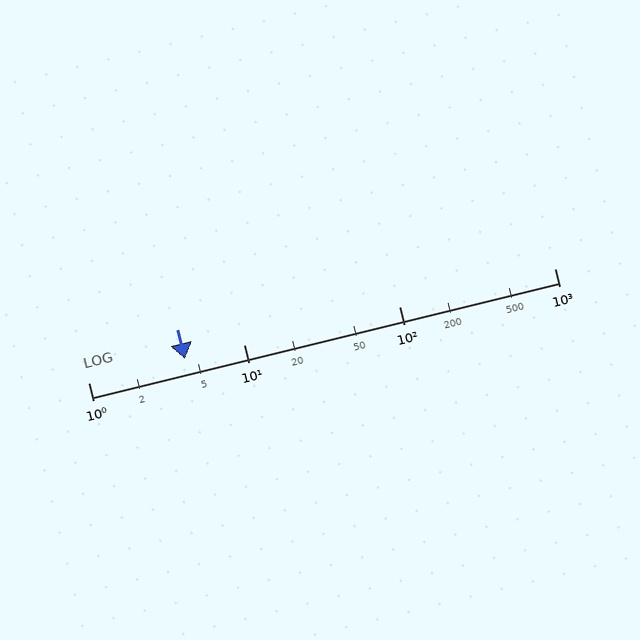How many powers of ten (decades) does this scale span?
The scale spans 3 decades, from 1 to 1000.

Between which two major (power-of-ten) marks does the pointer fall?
The pointer is between 1 and 10.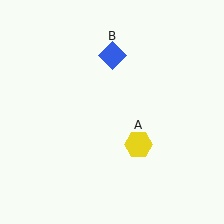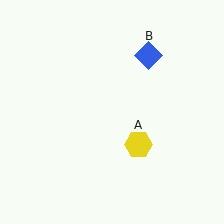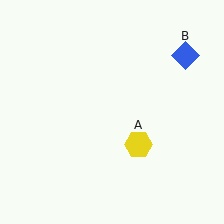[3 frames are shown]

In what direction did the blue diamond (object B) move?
The blue diamond (object B) moved right.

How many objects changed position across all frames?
1 object changed position: blue diamond (object B).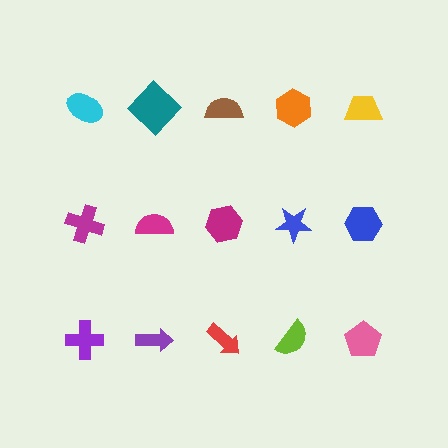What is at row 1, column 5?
A yellow trapezoid.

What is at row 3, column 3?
A red arrow.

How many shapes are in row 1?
5 shapes.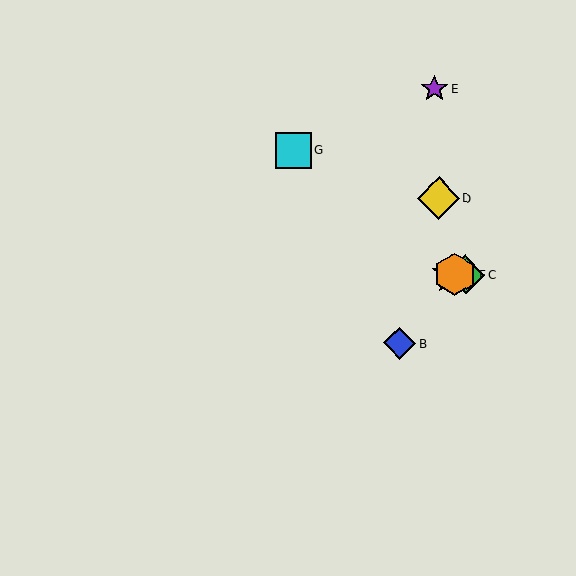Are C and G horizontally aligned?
No, C is at y≈275 and G is at y≈150.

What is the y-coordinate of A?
Object A is at y≈275.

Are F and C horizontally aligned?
Yes, both are at y≈275.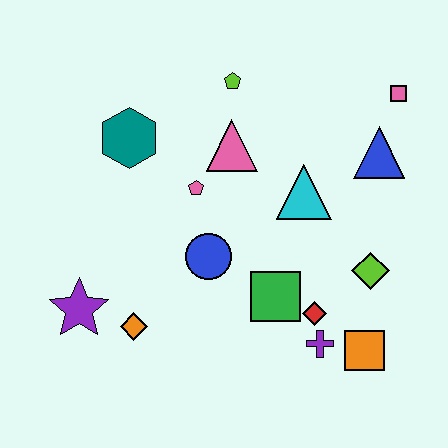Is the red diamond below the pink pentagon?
Yes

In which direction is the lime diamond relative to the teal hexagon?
The lime diamond is to the right of the teal hexagon.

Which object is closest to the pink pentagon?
The pink triangle is closest to the pink pentagon.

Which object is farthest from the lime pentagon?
The orange square is farthest from the lime pentagon.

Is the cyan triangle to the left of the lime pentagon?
No